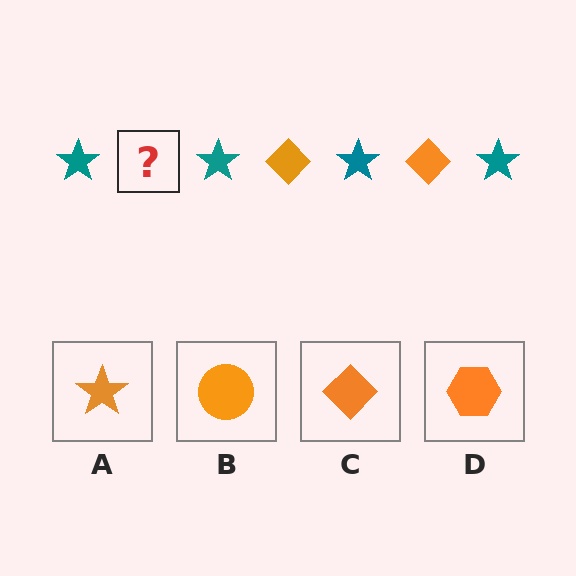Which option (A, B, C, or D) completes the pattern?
C.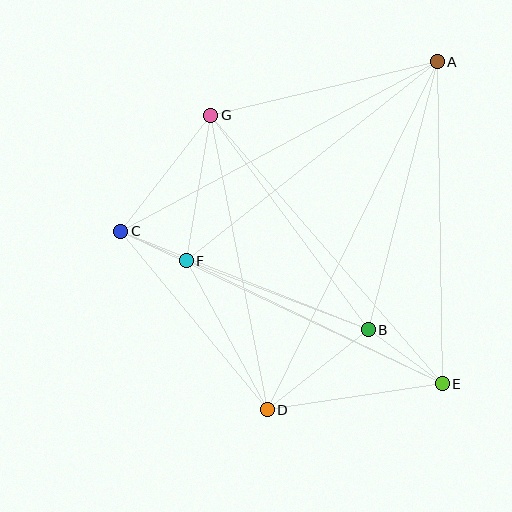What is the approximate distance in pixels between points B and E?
The distance between B and E is approximately 92 pixels.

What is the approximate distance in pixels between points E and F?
The distance between E and F is approximately 284 pixels.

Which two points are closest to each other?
Points C and F are closest to each other.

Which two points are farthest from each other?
Points A and D are farthest from each other.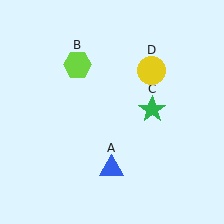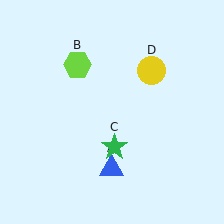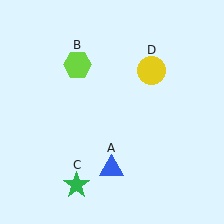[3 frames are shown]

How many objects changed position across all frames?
1 object changed position: green star (object C).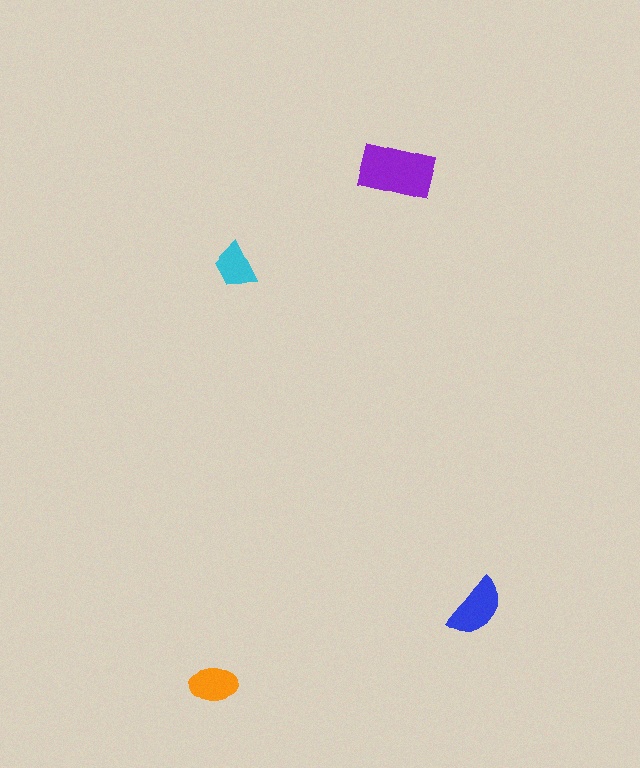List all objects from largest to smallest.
The purple rectangle, the blue semicircle, the orange ellipse, the cyan trapezoid.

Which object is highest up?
The purple rectangle is topmost.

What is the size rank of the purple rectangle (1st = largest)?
1st.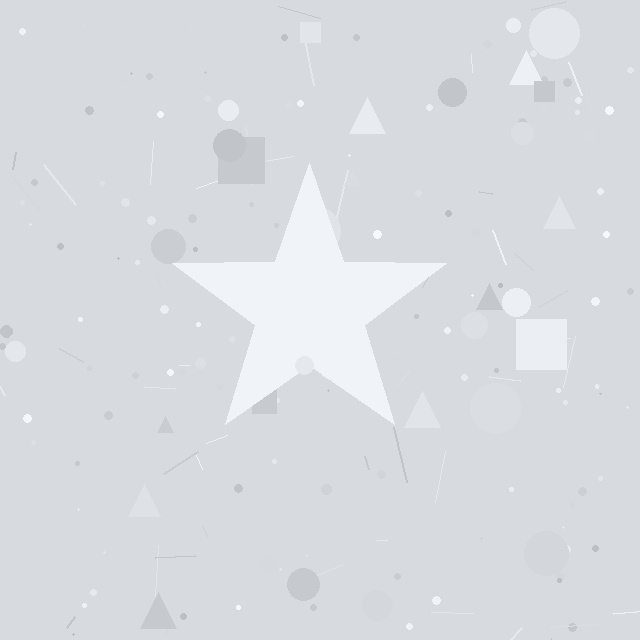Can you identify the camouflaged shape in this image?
The camouflaged shape is a star.